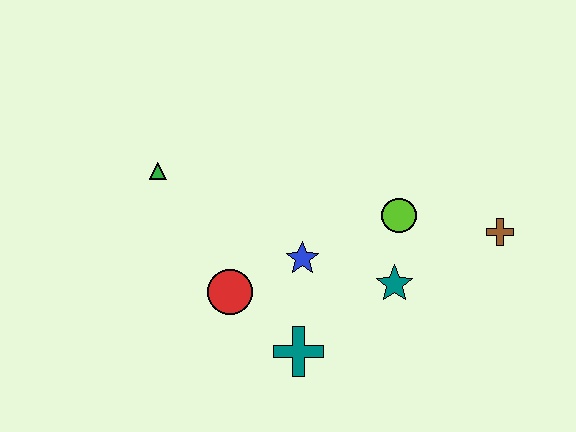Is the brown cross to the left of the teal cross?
No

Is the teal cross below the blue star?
Yes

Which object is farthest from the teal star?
The green triangle is farthest from the teal star.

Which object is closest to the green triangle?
The red circle is closest to the green triangle.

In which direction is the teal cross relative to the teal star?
The teal cross is to the left of the teal star.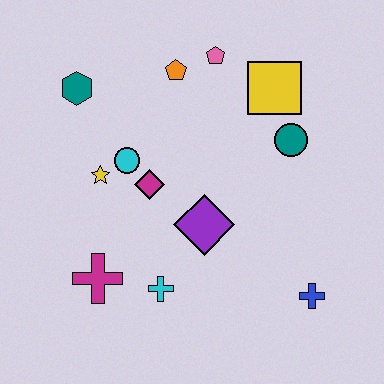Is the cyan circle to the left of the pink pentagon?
Yes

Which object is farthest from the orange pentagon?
The blue cross is farthest from the orange pentagon.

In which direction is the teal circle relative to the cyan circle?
The teal circle is to the right of the cyan circle.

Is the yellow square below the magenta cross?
No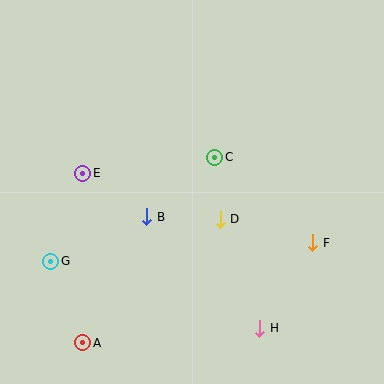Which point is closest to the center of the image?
Point D at (220, 219) is closest to the center.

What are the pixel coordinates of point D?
Point D is at (220, 219).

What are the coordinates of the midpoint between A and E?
The midpoint between A and E is at (83, 258).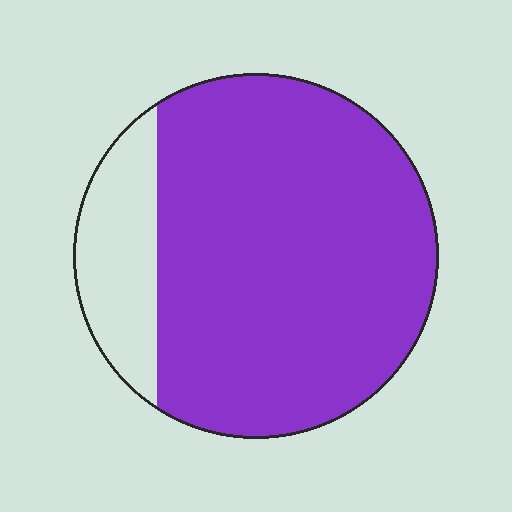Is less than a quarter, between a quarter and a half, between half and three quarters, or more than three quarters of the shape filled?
More than three quarters.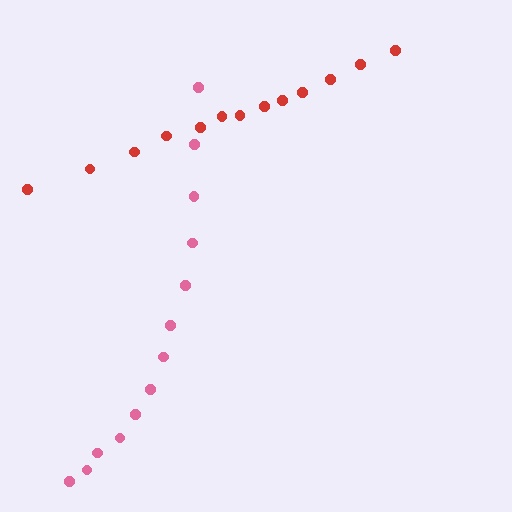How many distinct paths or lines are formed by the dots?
There are 2 distinct paths.